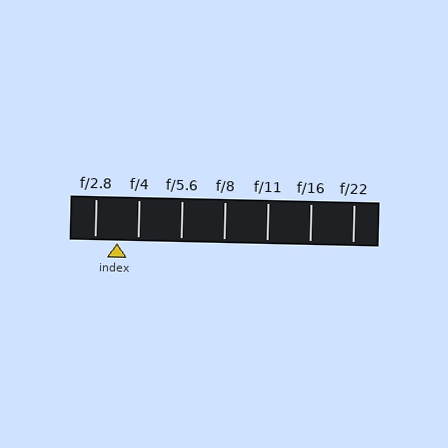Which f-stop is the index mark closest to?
The index mark is closest to f/4.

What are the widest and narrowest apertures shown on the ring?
The widest aperture shown is f/2.8 and the narrowest is f/22.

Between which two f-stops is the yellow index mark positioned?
The index mark is between f/2.8 and f/4.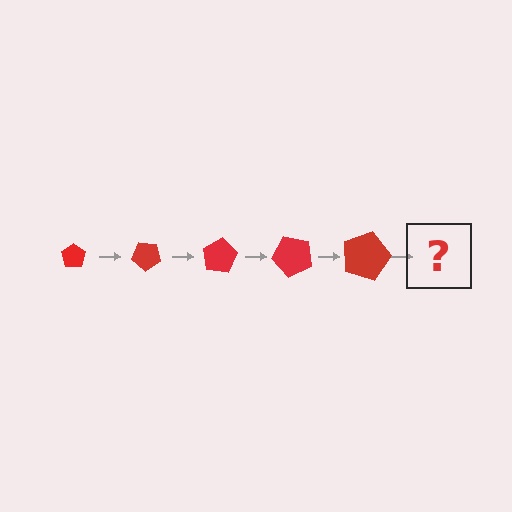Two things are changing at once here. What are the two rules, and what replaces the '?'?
The two rules are that the pentagon grows larger each step and it rotates 40 degrees each step. The '?' should be a pentagon, larger than the previous one and rotated 200 degrees from the start.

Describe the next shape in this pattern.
It should be a pentagon, larger than the previous one and rotated 200 degrees from the start.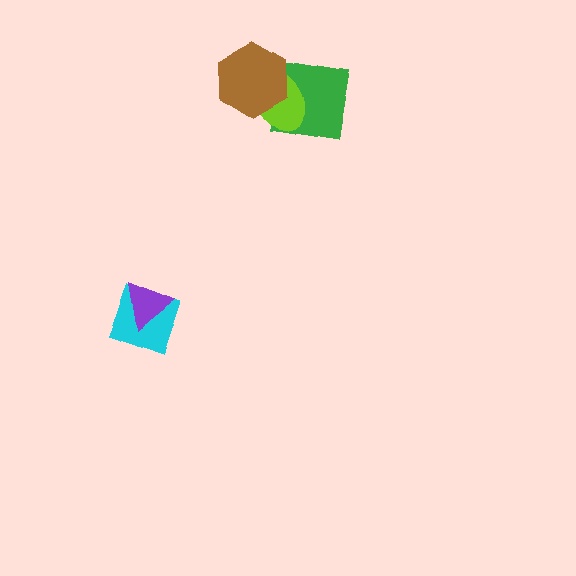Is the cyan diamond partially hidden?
Yes, it is partially covered by another shape.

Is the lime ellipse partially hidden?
Yes, it is partially covered by another shape.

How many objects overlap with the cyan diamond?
1 object overlaps with the cyan diamond.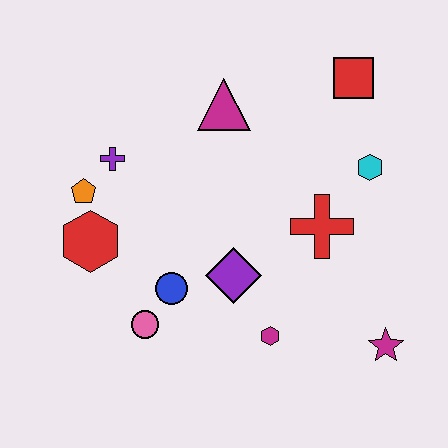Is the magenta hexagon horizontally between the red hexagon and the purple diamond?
No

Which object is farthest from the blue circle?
The red square is farthest from the blue circle.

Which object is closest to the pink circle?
The blue circle is closest to the pink circle.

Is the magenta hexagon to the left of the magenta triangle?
No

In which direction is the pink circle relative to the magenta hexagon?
The pink circle is to the left of the magenta hexagon.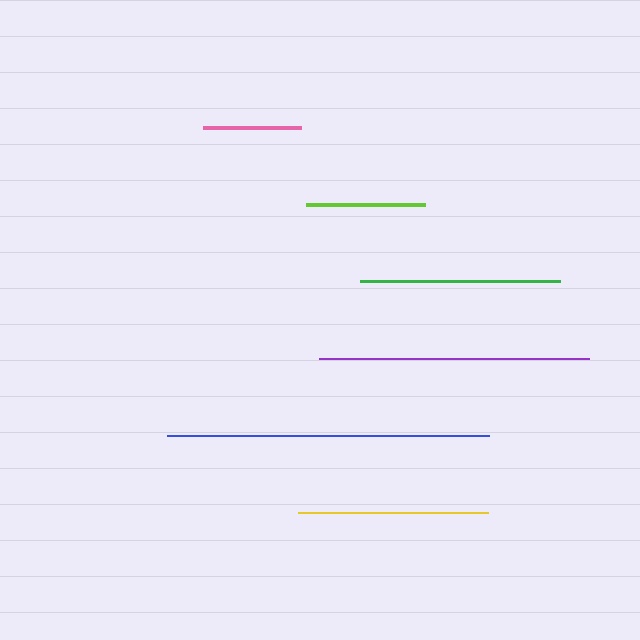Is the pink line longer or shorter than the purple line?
The purple line is longer than the pink line.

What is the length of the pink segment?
The pink segment is approximately 98 pixels long.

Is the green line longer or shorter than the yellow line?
The green line is longer than the yellow line.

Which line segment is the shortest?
The pink line is the shortest at approximately 98 pixels.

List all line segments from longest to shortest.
From longest to shortest: blue, purple, green, yellow, lime, pink.